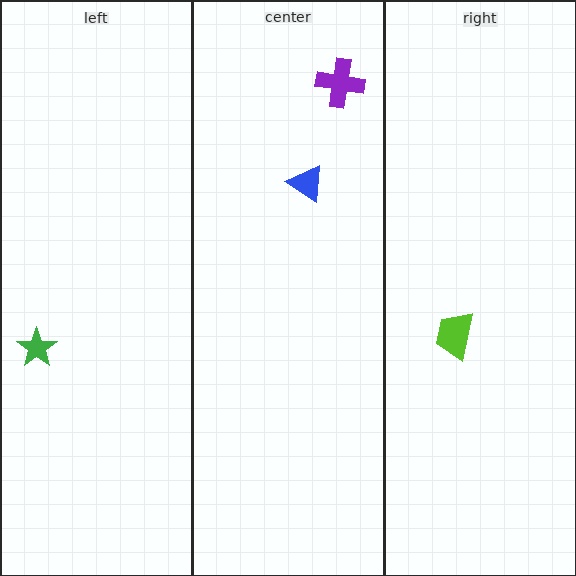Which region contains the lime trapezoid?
The right region.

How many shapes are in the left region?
1.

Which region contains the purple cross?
The center region.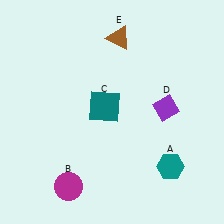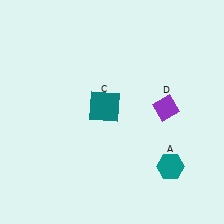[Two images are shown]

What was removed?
The magenta circle (B), the brown triangle (E) were removed in Image 2.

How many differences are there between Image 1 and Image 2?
There are 2 differences between the two images.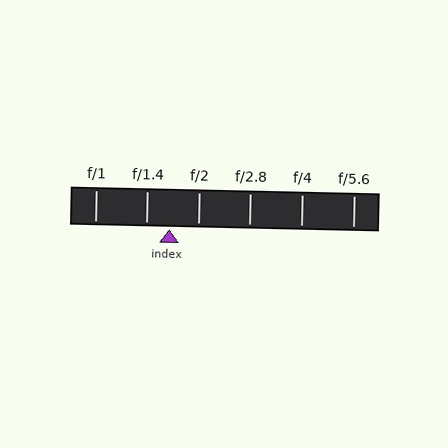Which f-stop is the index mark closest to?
The index mark is closest to f/1.4.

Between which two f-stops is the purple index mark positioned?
The index mark is between f/1.4 and f/2.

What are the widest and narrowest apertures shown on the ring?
The widest aperture shown is f/1 and the narrowest is f/5.6.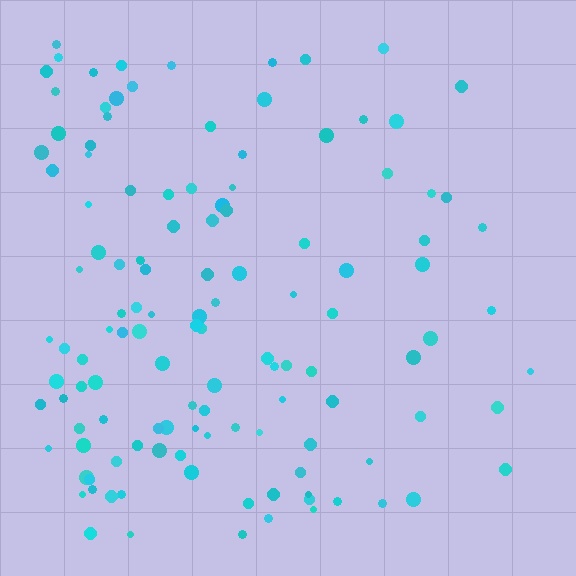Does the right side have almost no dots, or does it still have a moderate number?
Still a moderate number, just noticeably fewer than the left.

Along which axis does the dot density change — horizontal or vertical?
Horizontal.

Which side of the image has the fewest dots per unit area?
The right.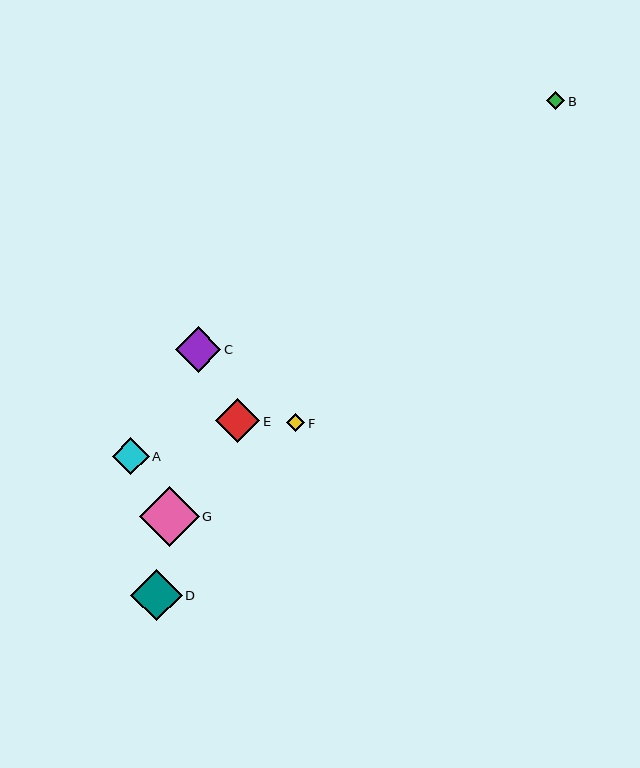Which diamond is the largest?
Diamond G is the largest with a size of approximately 59 pixels.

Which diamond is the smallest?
Diamond B is the smallest with a size of approximately 18 pixels.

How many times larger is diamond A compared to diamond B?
Diamond A is approximately 2.0 times the size of diamond B.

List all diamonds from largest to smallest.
From largest to smallest: G, D, C, E, A, F, B.